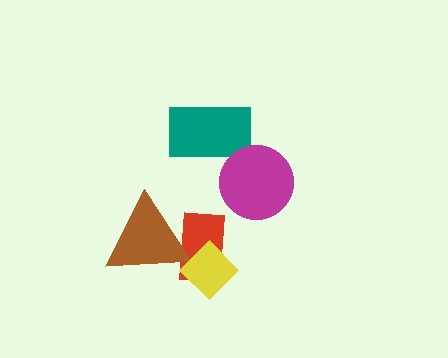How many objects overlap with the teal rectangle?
1 object overlaps with the teal rectangle.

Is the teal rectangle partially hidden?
Yes, it is partially covered by another shape.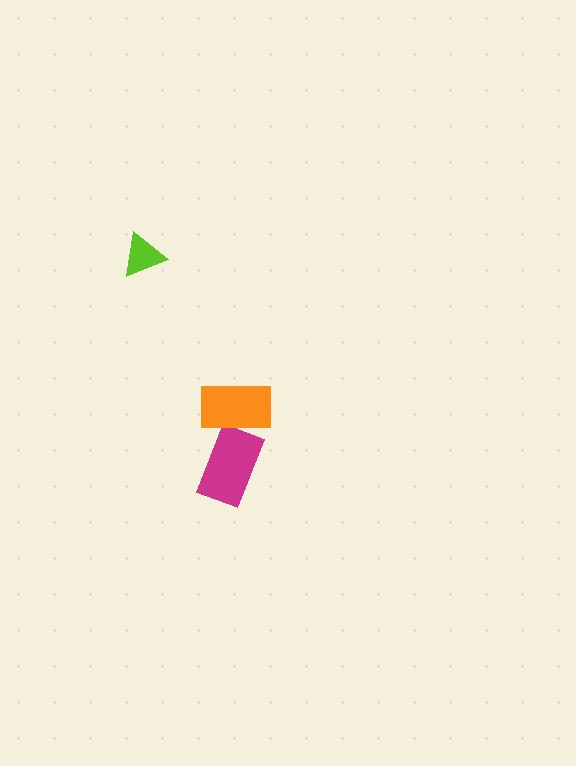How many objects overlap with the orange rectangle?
1 object overlaps with the orange rectangle.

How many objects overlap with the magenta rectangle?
1 object overlaps with the magenta rectangle.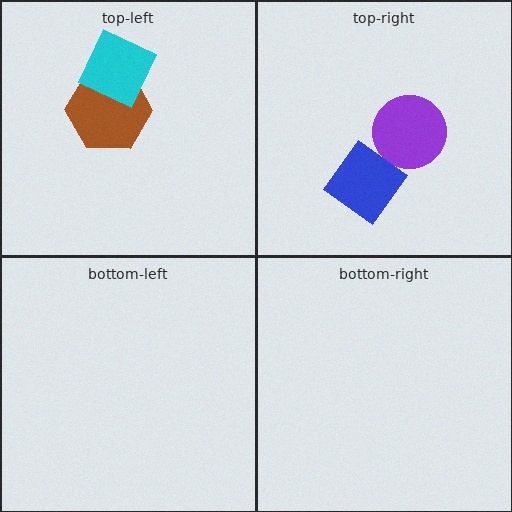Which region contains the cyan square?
The top-left region.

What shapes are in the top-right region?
The purple circle, the blue diamond.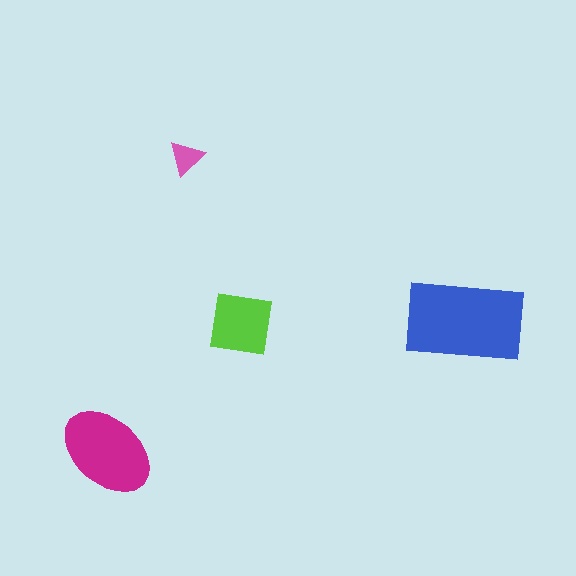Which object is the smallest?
The pink triangle.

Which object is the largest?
The blue rectangle.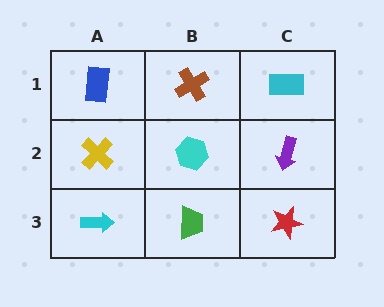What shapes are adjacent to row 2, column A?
A blue rectangle (row 1, column A), a cyan arrow (row 3, column A), a cyan hexagon (row 2, column B).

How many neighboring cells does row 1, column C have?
2.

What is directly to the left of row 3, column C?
A green trapezoid.